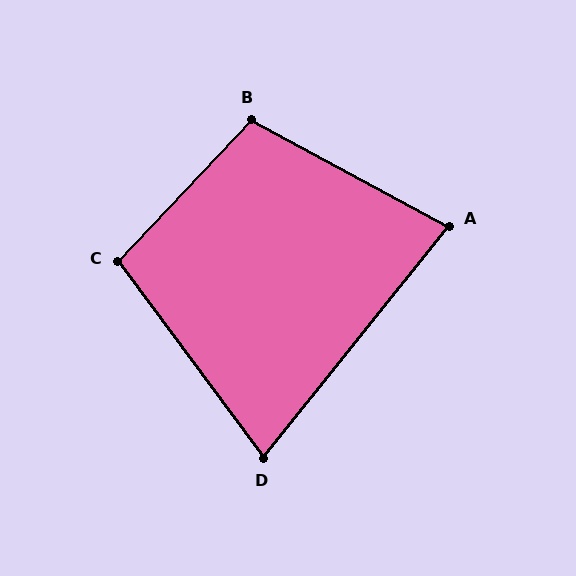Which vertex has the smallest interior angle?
D, at approximately 75 degrees.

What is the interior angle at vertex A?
Approximately 80 degrees (acute).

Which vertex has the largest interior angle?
B, at approximately 105 degrees.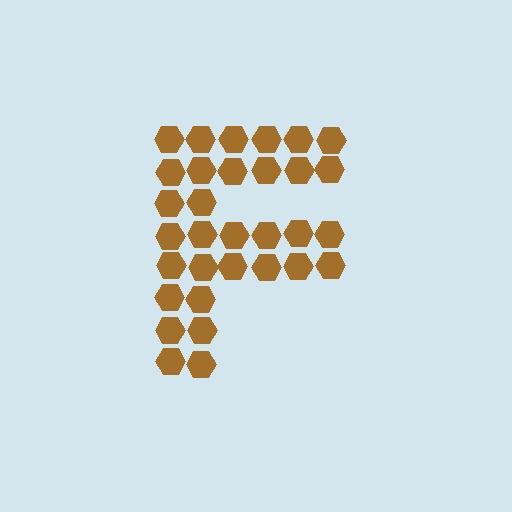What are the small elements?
The small elements are hexagons.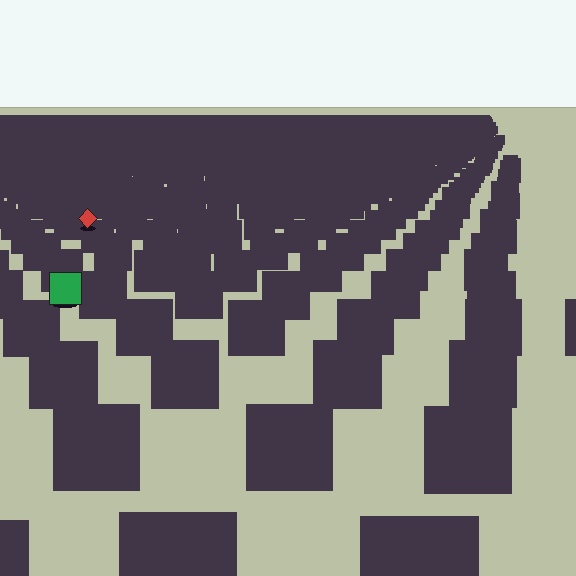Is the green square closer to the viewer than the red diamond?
Yes. The green square is closer — you can tell from the texture gradient: the ground texture is coarser near it.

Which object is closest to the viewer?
The green square is closest. The texture marks near it are larger and more spread out.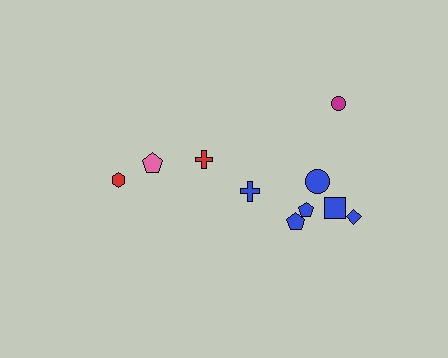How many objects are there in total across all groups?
There are 10 objects.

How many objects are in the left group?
There are 3 objects.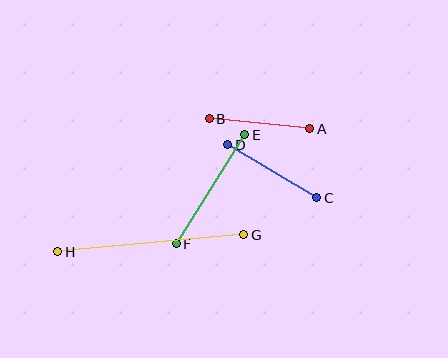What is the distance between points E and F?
The distance is approximately 128 pixels.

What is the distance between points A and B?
The distance is approximately 101 pixels.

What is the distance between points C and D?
The distance is approximately 103 pixels.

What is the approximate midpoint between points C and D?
The midpoint is at approximately (272, 171) pixels.